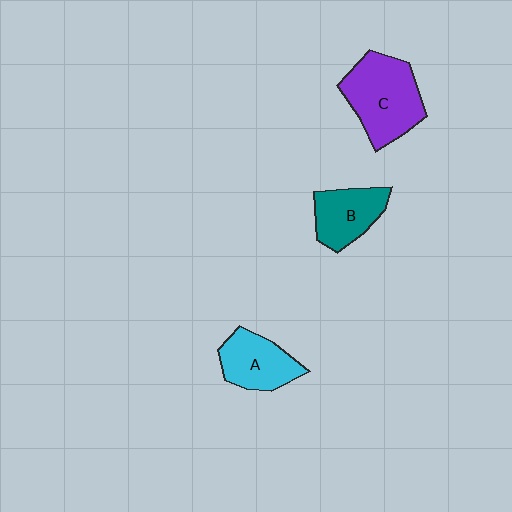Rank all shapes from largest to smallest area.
From largest to smallest: C (purple), A (cyan), B (teal).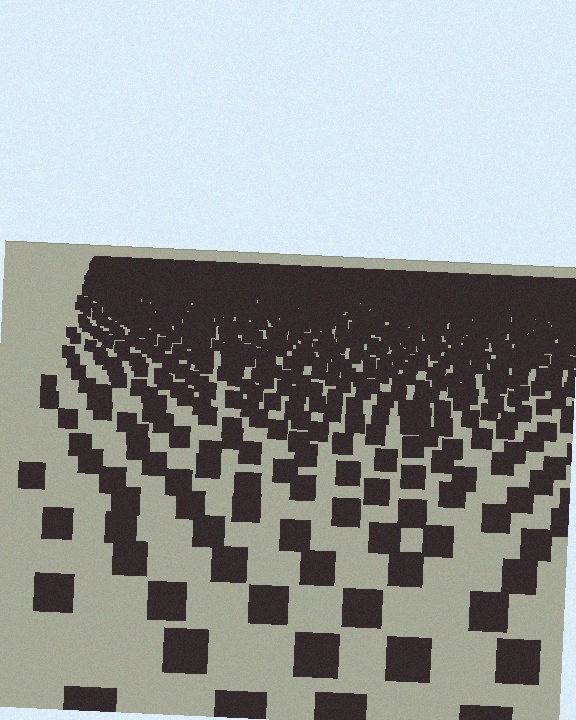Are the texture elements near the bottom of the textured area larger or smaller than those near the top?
Larger. Near the bottom, elements are closer to the viewer and appear at a bigger on-screen size.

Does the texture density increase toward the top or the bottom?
Density increases toward the top.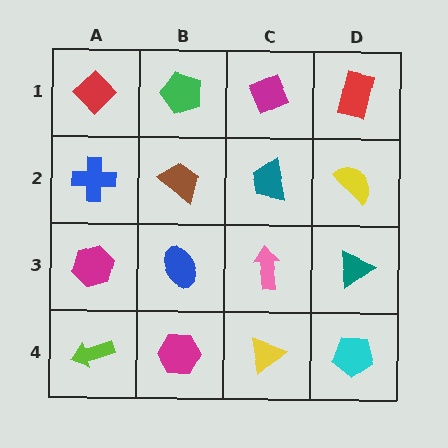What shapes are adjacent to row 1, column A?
A blue cross (row 2, column A), a green pentagon (row 1, column B).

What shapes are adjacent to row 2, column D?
A red rectangle (row 1, column D), a teal triangle (row 3, column D), a teal trapezoid (row 2, column C).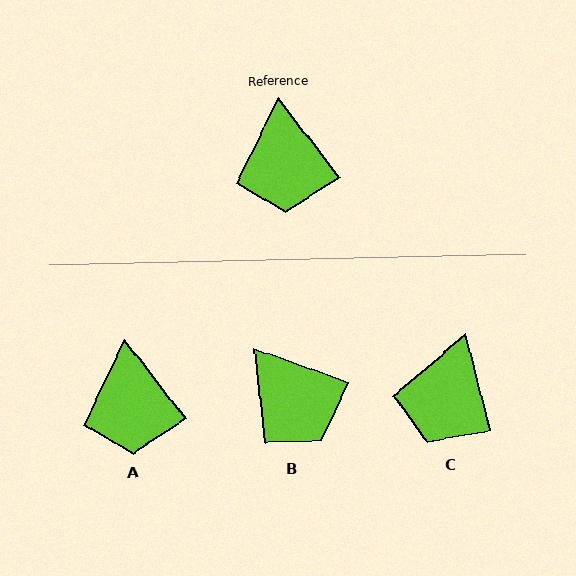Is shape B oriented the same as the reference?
No, it is off by about 33 degrees.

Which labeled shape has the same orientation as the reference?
A.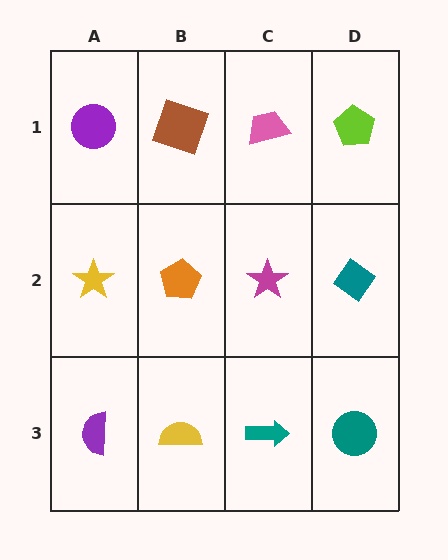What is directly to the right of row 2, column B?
A magenta star.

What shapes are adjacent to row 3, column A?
A yellow star (row 2, column A), a yellow semicircle (row 3, column B).